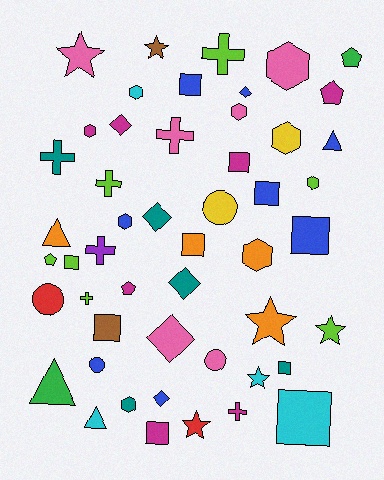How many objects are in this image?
There are 50 objects.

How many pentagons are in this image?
There are 4 pentagons.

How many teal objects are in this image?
There are 5 teal objects.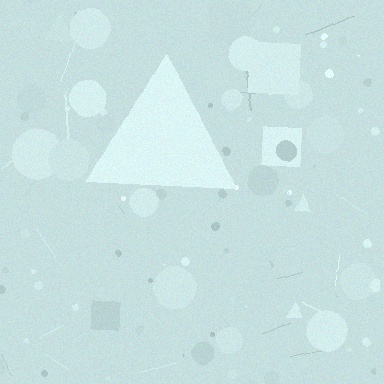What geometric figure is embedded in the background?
A triangle is embedded in the background.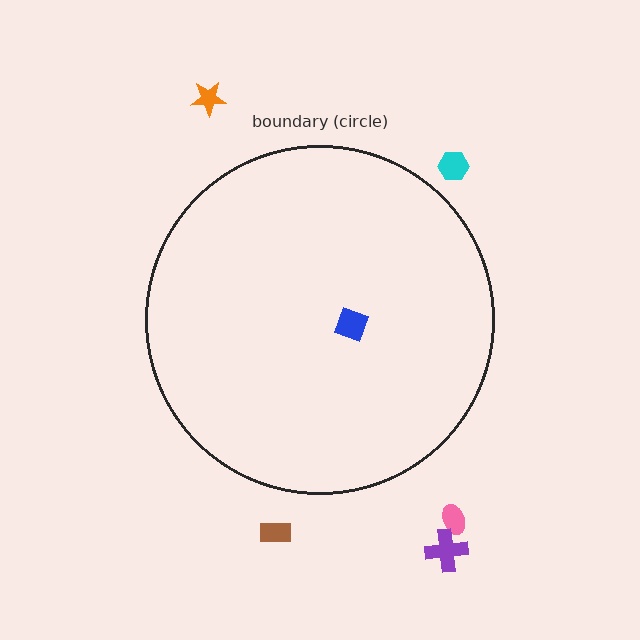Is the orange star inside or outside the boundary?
Outside.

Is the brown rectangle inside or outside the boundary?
Outside.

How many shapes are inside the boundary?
1 inside, 5 outside.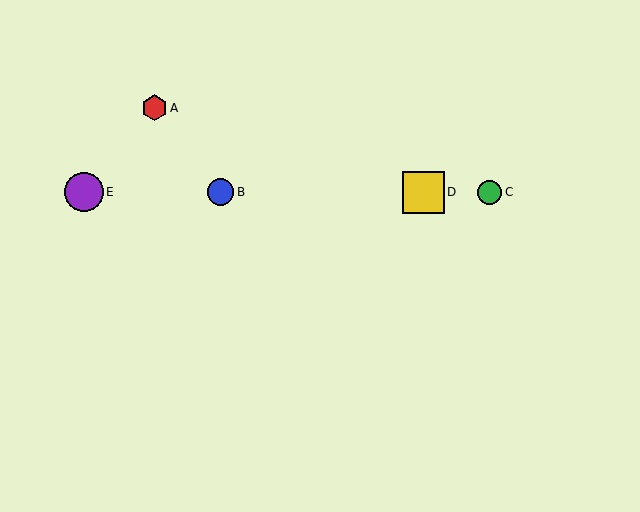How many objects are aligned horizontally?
4 objects (B, C, D, E) are aligned horizontally.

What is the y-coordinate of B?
Object B is at y≈192.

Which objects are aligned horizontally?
Objects B, C, D, E are aligned horizontally.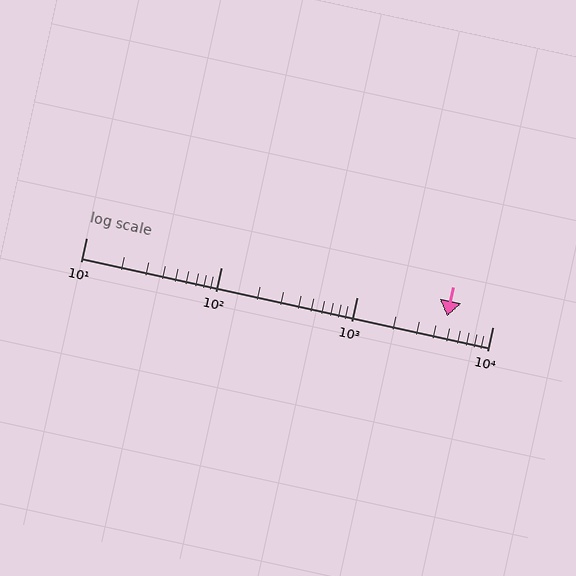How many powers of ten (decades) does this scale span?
The scale spans 3 decades, from 10 to 10000.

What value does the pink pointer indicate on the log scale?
The pointer indicates approximately 4600.